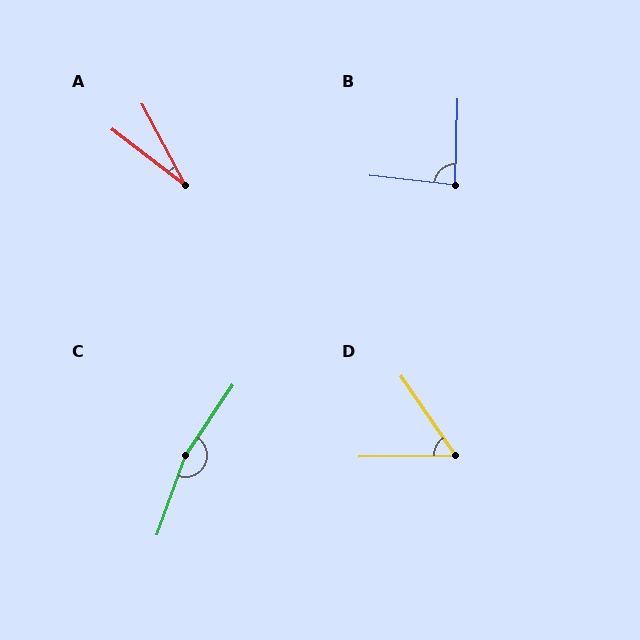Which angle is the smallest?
A, at approximately 24 degrees.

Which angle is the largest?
C, at approximately 166 degrees.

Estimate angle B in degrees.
Approximately 86 degrees.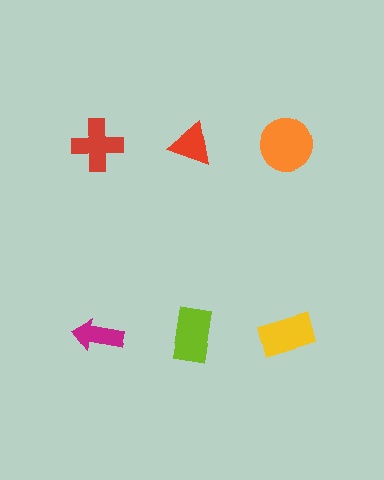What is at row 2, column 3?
A yellow rectangle.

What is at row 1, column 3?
An orange circle.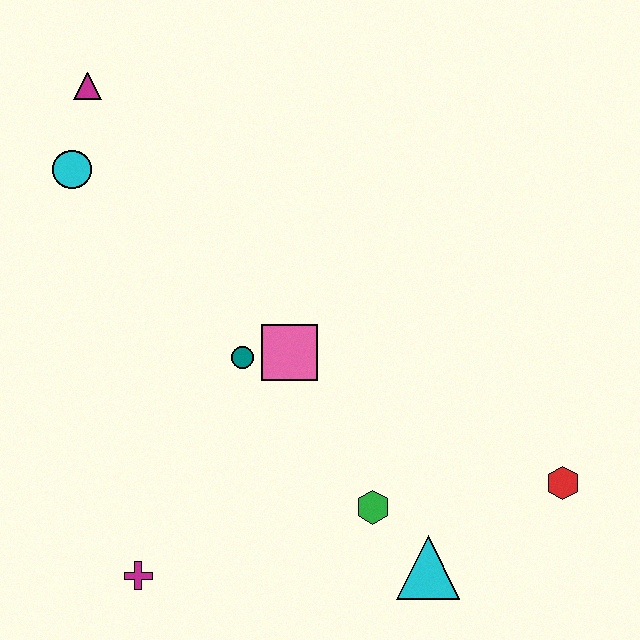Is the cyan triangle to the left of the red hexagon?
Yes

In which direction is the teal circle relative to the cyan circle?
The teal circle is below the cyan circle.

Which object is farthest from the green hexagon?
The magenta triangle is farthest from the green hexagon.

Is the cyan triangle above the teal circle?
No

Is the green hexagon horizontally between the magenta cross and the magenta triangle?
No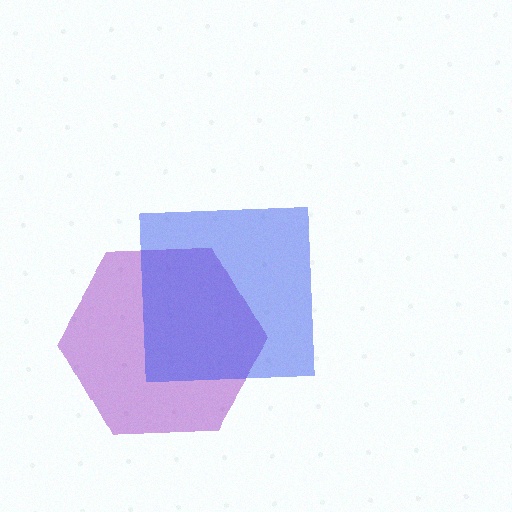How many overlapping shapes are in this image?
There are 2 overlapping shapes in the image.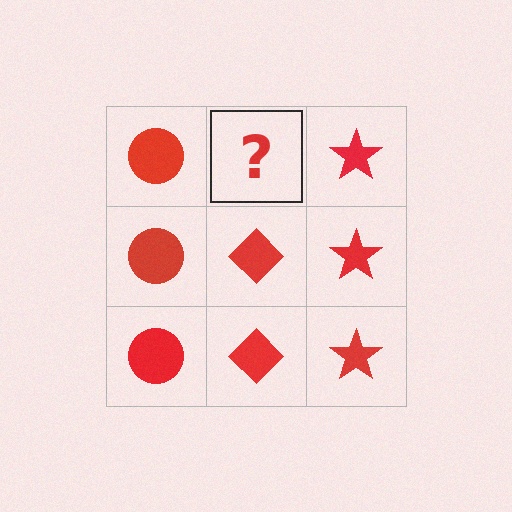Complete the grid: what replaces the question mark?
The question mark should be replaced with a red diamond.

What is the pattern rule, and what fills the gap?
The rule is that each column has a consistent shape. The gap should be filled with a red diamond.